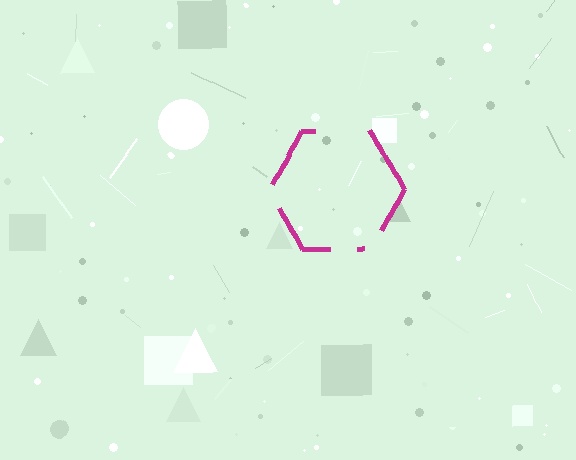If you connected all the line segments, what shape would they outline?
They would outline a hexagon.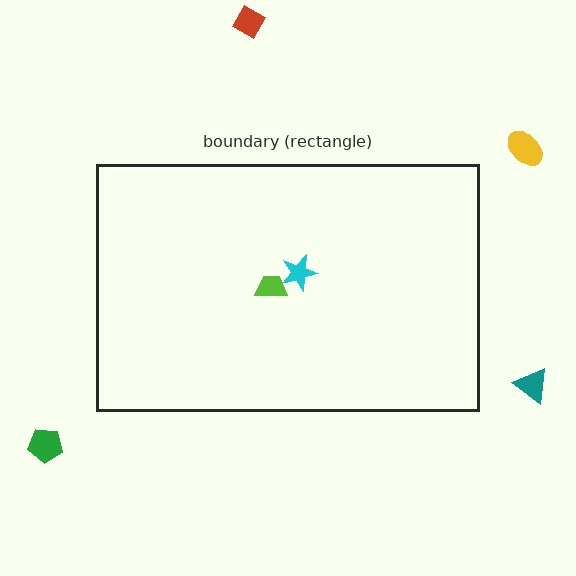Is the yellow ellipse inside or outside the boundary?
Outside.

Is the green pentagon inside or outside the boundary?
Outside.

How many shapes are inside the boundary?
2 inside, 4 outside.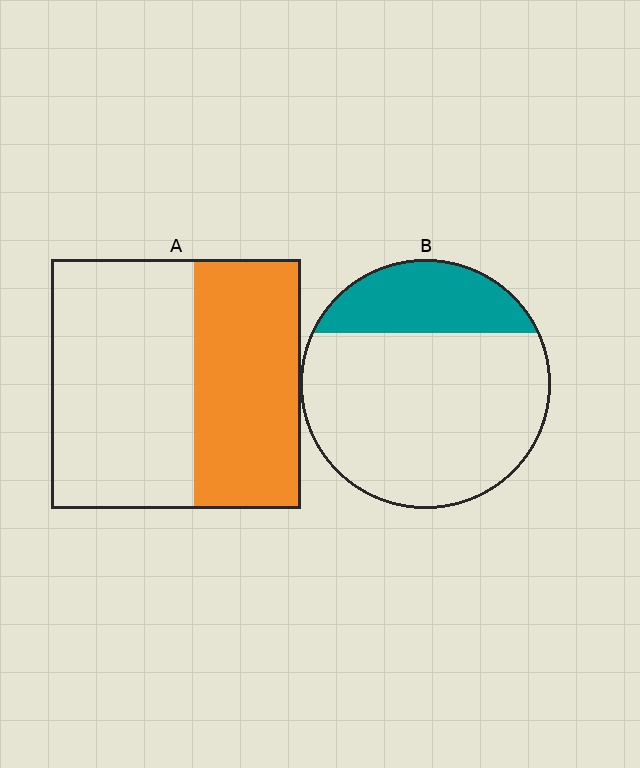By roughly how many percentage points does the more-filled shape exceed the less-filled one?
By roughly 20 percentage points (A over B).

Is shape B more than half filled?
No.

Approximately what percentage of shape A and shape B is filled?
A is approximately 45% and B is approximately 25%.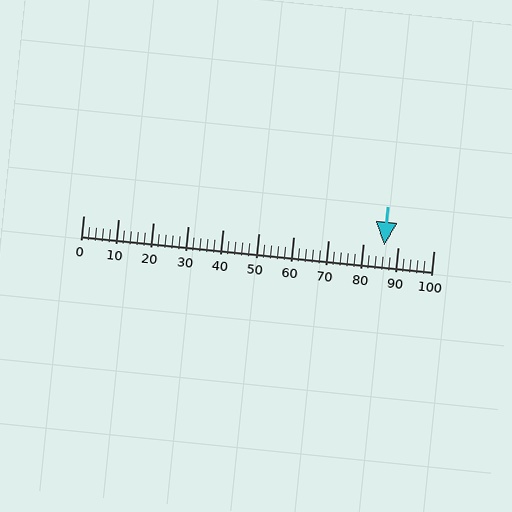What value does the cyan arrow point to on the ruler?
The cyan arrow points to approximately 86.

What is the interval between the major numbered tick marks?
The major tick marks are spaced 10 units apart.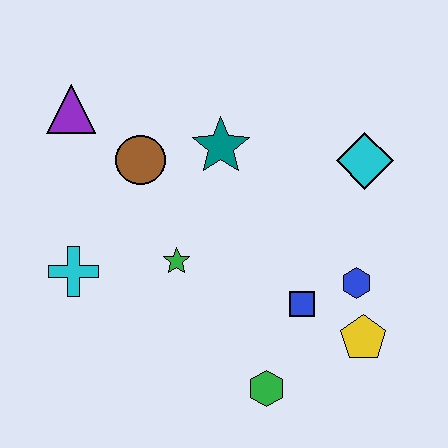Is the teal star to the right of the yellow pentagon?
No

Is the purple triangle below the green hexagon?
No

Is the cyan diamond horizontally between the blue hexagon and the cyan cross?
No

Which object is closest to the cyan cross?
The green star is closest to the cyan cross.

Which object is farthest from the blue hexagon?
The purple triangle is farthest from the blue hexagon.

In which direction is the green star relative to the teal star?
The green star is below the teal star.